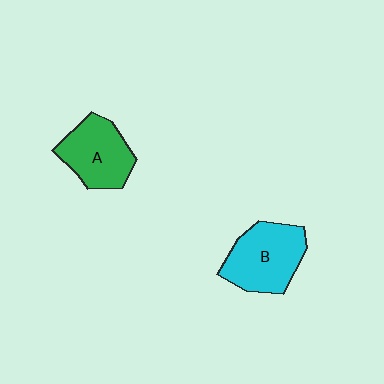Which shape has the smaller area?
Shape A (green).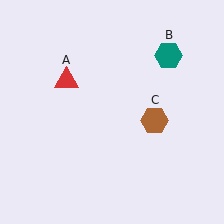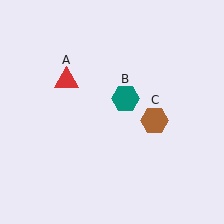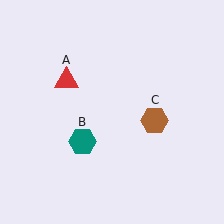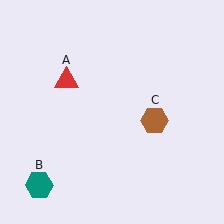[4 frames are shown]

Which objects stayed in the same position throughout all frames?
Red triangle (object A) and brown hexagon (object C) remained stationary.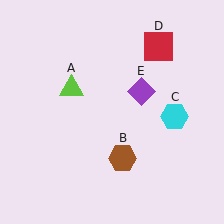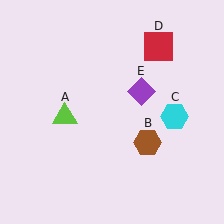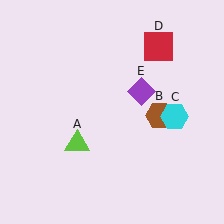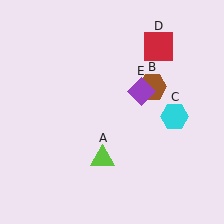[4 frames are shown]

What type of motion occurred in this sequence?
The lime triangle (object A), brown hexagon (object B) rotated counterclockwise around the center of the scene.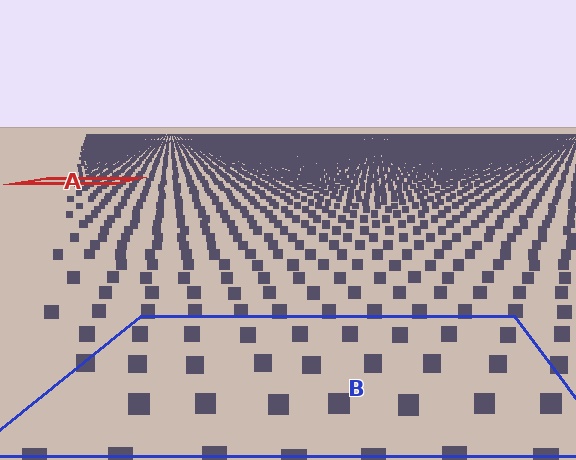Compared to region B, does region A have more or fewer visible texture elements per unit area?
Region A has more texture elements per unit area — they are packed more densely because it is farther away.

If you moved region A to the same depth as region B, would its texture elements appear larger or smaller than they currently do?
They would appear larger. At a closer depth, the same texture elements are projected at a bigger on-screen size.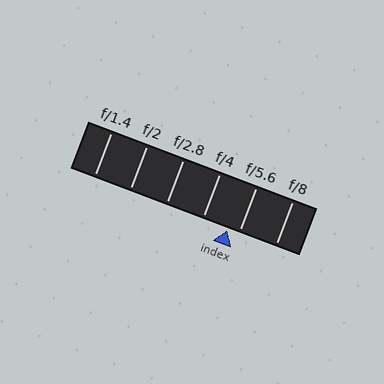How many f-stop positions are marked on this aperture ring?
There are 6 f-stop positions marked.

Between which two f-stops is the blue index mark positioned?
The index mark is between f/4 and f/5.6.